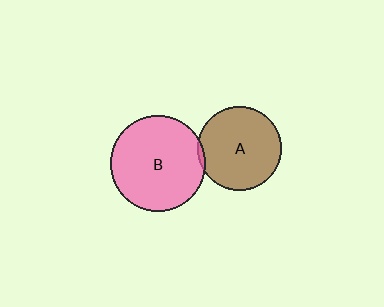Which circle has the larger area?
Circle B (pink).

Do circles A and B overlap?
Yes.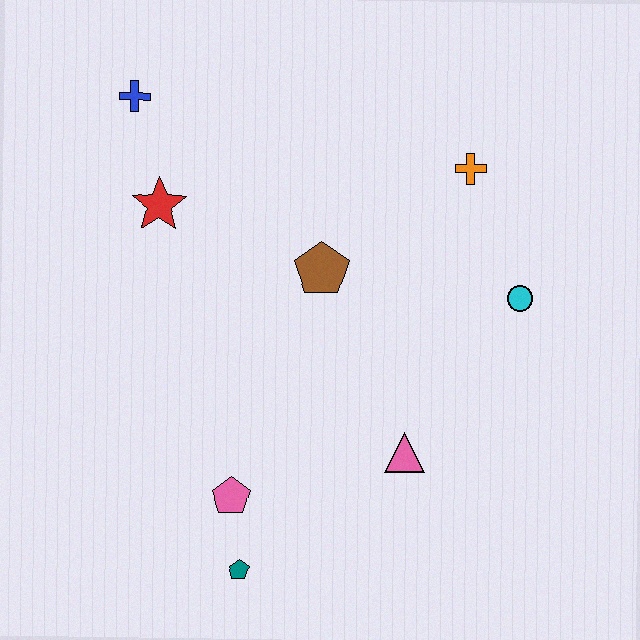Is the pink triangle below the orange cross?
Yes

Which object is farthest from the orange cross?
The teal pentagon is farthest from the orange cross.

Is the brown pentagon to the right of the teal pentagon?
Yes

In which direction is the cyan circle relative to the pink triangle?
The cyan circle is above the pink triangle.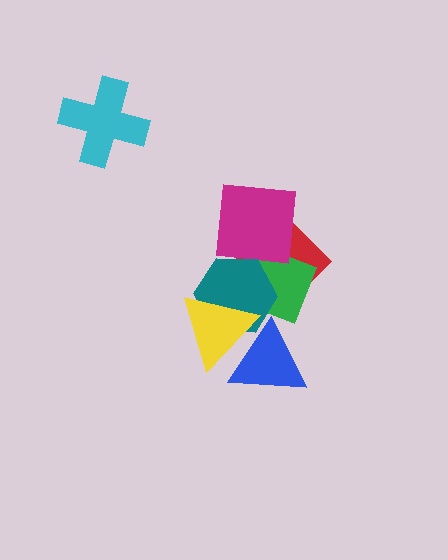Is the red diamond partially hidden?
Yes, it is partially covered by another shape.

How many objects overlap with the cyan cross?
0 objects overlap with the cyan cross.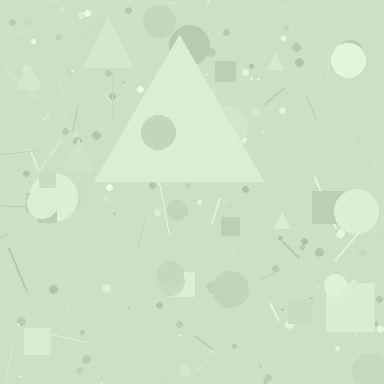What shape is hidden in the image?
A triangle is hidden in the image.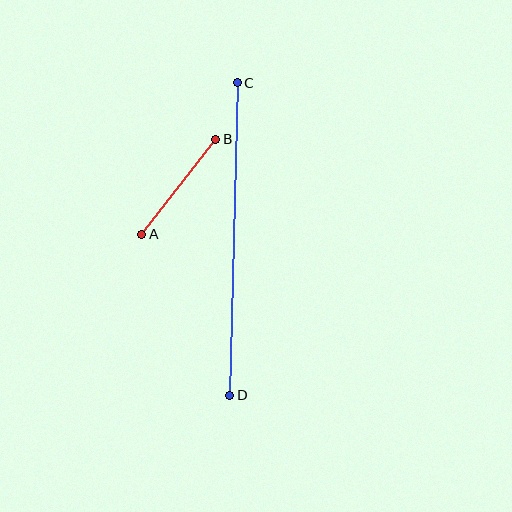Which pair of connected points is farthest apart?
Points C and D are farthest apart.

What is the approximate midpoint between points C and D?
The midpoint is at approximately (234, 239) pixels.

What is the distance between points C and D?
The distance is approximately 312 pixels.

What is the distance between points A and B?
The distance is approximately 120 pixels.